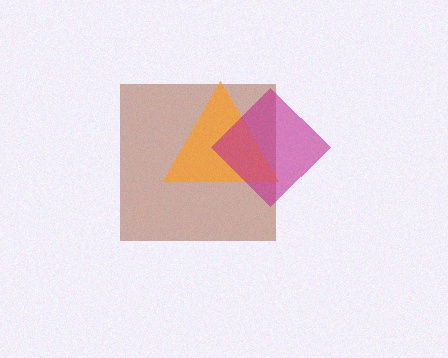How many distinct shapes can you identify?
There are 3 distinct shapes: a brown square, an orange triangle, a magenta diamond.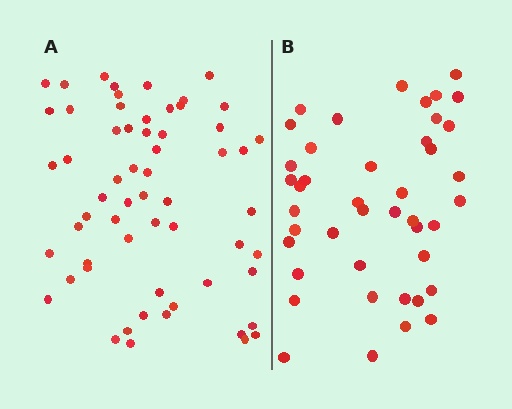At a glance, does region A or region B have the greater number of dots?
Region A (the left region) has more dots.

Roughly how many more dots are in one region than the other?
Region A has approximately 15 more dots than region B.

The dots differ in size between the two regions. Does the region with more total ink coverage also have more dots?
No. Region B has more total ink coverage because its dots are larger, but region A actually contains more individual dots. Total area can be misleading — the number of items is what matters here.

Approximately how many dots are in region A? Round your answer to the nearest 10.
About 60 dots.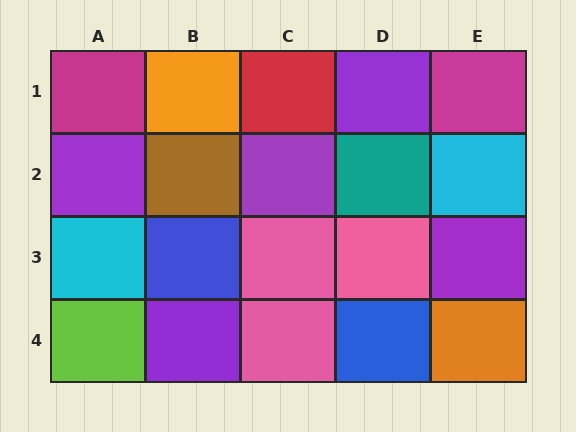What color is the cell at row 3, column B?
Blue.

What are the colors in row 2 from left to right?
Purple, brown, purple, teal, cyan.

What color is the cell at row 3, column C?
Pink.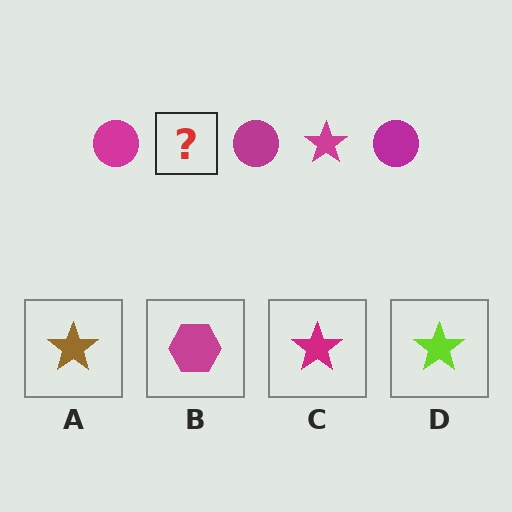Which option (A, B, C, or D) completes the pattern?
C.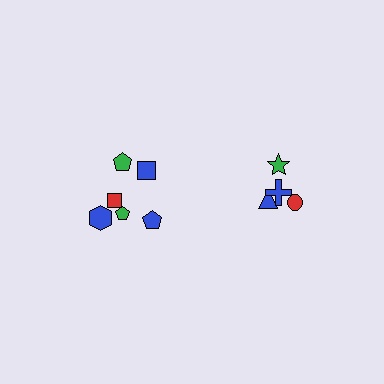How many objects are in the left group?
There are 6 objects.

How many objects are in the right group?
There are 4 objects.